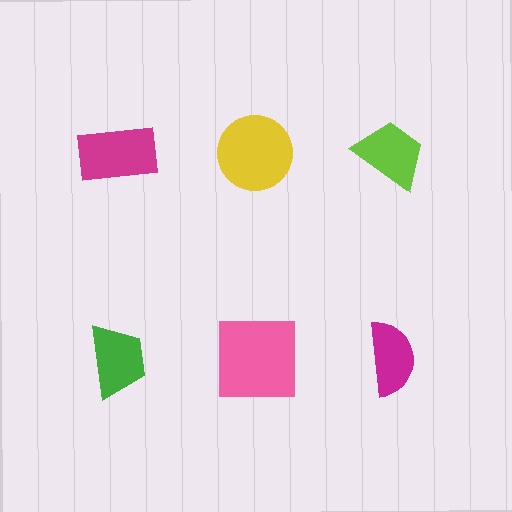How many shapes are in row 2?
3 shapes.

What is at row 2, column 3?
A magenta semicircle.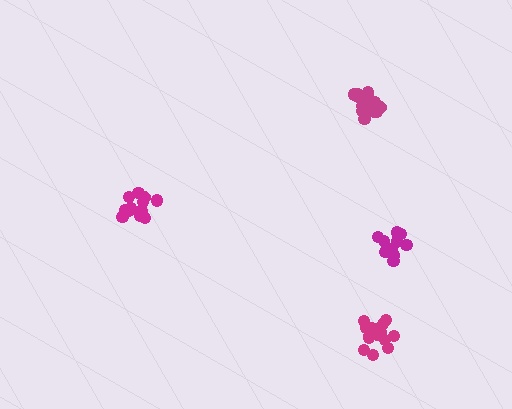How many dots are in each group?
Group 1: 12 dots, Group 2: 12 dots, Group 3: 17 dots, Group 4: 15 dots (56 total).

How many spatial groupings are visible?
There are 4 spatial groupings.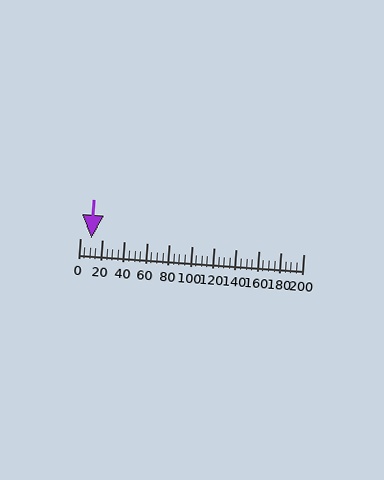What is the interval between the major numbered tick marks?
The major tick marks are spaced 20 units apart.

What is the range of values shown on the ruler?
The ruler shows values from 0 to 200.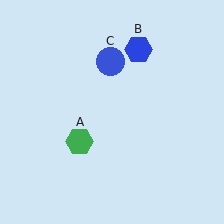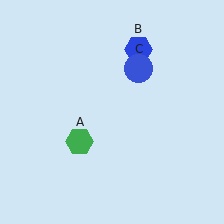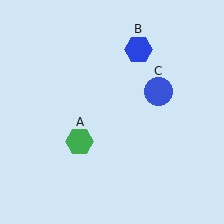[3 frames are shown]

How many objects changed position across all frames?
1 object changed position: blue circle (object C).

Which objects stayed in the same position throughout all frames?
Green hexagon (object A) and blue hexagon (object B) remained stationary.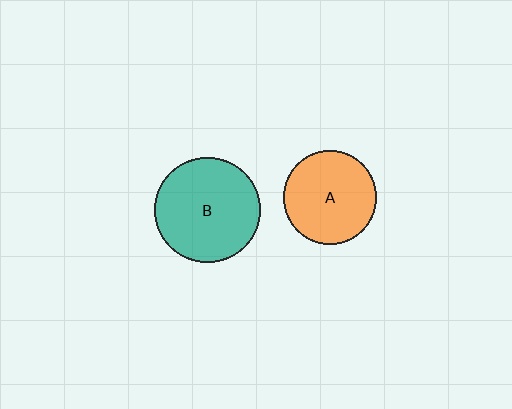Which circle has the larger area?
Circle B (teal).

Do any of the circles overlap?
No, none of the circles overlap.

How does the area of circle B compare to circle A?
Approximately 1.3 times.